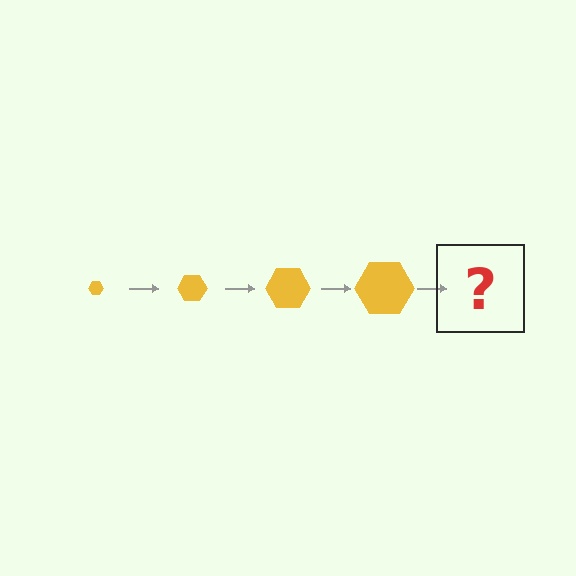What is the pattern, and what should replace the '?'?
The pattern is that the hexagon gets progressively larger each step. The '?' should be a yellow hexagon, larger than the previous one.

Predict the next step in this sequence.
The next step is a yellow hexagon, larger than the previous one.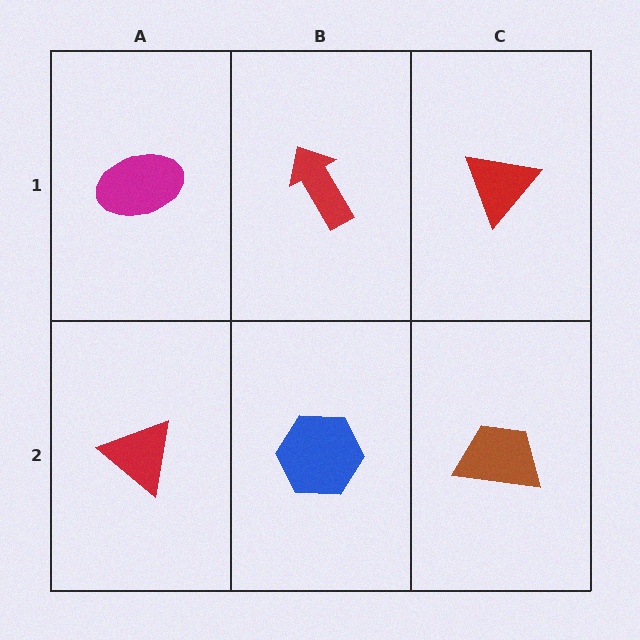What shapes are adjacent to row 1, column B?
A blue hexagon (row 2, column B), a magenta ellipse (row 1, column A), a red triangle (row 1, column C).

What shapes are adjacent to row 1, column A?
A red triangle (row 2, column A), a red arrow (row 1, column B).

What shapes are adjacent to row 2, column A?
A magenta ellipse (row 1, column A), a blue hexagon (row 2, column B).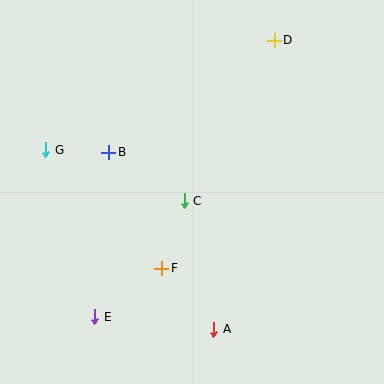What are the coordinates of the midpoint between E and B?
The midpoint between E and B is at (102, 234).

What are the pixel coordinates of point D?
Point D is at (274, 40).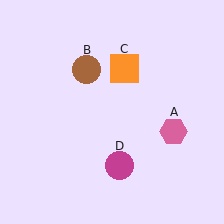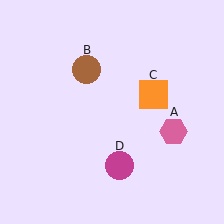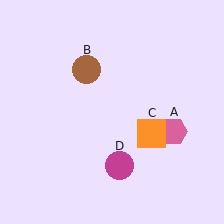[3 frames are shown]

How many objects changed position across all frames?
1 object changed position: orange square (object C).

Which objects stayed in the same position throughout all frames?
Pink hexagon (object A) and brown circle (object B) and magenta circle (object D) remained stationary.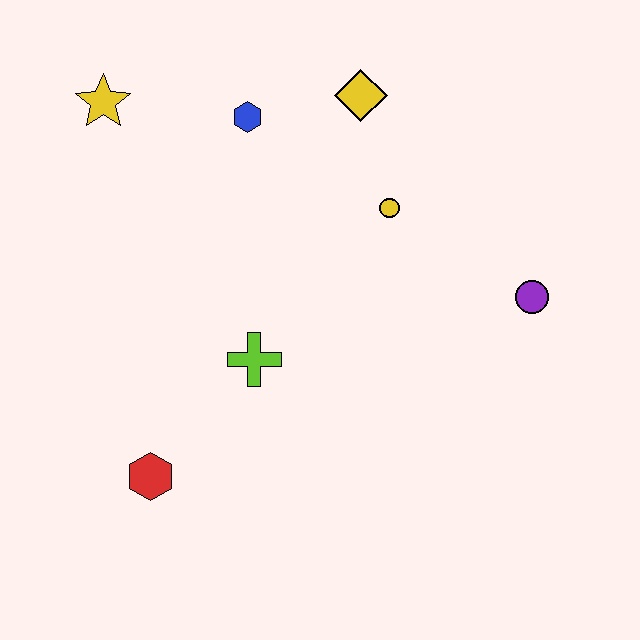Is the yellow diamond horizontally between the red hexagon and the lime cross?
No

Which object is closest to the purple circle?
The yellow circle is closest to the purple circle.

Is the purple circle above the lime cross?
Yes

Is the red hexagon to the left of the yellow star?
No